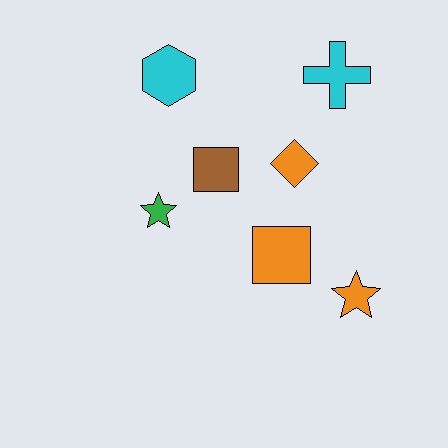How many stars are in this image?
There are 2 stars.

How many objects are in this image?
There are 7 objects.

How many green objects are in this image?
There is 1 green object.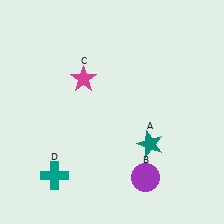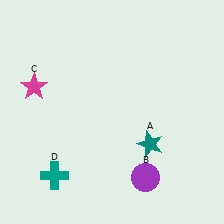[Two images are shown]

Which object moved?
The magenta star (C) moved left.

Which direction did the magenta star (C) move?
The magenta star (C) moved left.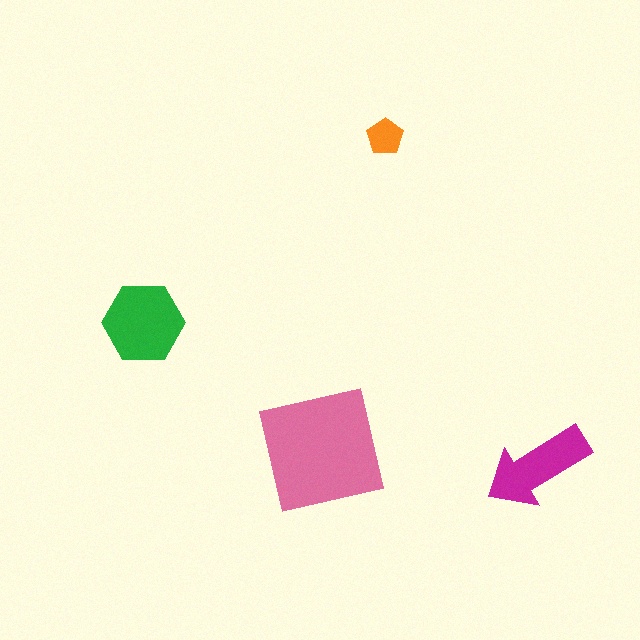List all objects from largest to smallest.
The pink square, the green hexagon, the magenta arrow, the orange pentagon.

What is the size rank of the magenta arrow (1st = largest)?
3rd.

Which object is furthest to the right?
The magenta arrow is rightmost.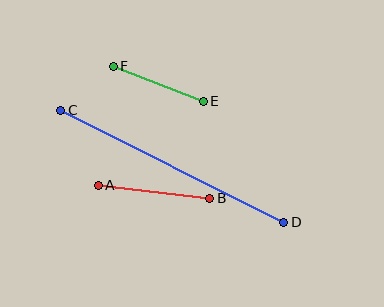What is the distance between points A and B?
The distance is approximately 112 pixels.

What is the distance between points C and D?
The distance is approximately 250 pixels.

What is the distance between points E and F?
The distance is approximately 97 pixels.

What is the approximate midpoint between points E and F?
The midpoint is at approximately (158, 84) pixels.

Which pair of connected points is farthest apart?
Points C and D are farthest apart.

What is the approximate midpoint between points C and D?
The midpoint is at approximately (172, 166) pixels.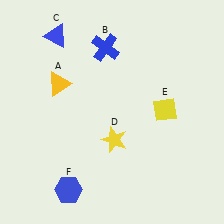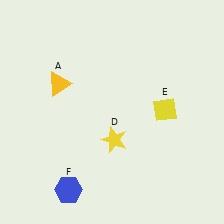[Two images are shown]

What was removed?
The blue cross (B), the blue triangle (C) were removed in Image 2.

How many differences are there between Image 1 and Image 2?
There are 2 differences between the two images.